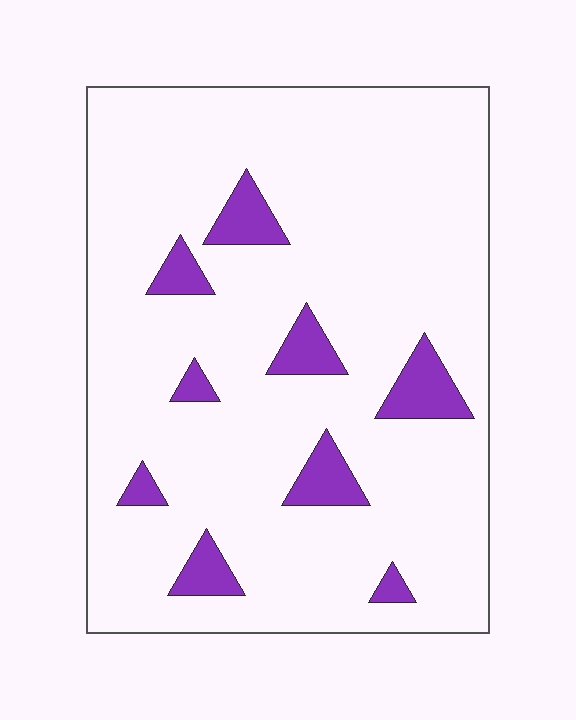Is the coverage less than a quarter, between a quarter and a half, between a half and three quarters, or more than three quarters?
Less than a quarter.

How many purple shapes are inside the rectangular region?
9.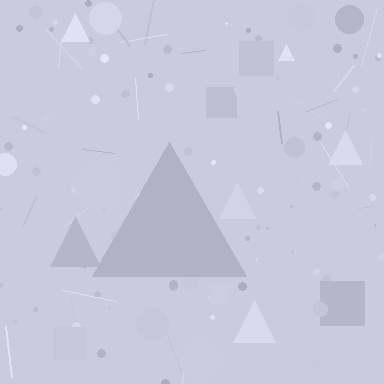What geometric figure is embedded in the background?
A triangle is embedded in the background.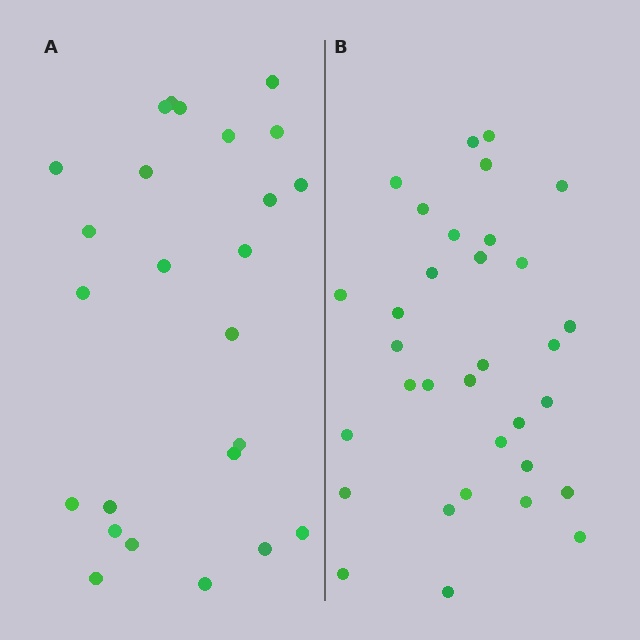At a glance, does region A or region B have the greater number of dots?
Region B (the right region) has more dots.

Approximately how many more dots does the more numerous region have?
Region B has roughly 8 or so more dots than region A.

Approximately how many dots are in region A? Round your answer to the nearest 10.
About 20 dots. (The exact count is 25, which rounds to 20.)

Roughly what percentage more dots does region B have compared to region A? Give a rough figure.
About 30% more.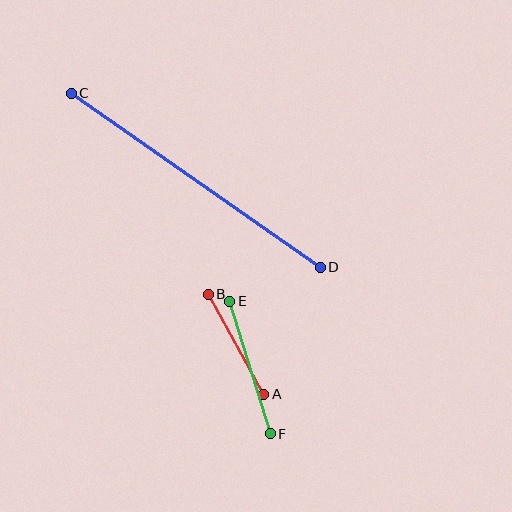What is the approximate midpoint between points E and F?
The midpoint is at approximately (250, 368) pixels.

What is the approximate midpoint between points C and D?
The midpoint is at approximately (196, 180) pixels.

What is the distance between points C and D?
The distance is approximately 304 pixels.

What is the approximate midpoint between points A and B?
The midpoint is at approximately (236, 344) pixels.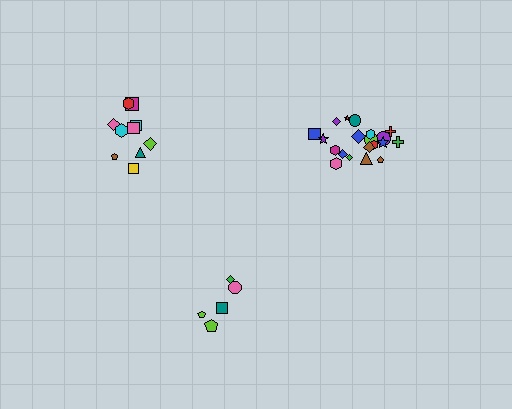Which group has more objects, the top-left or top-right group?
The top-right group.